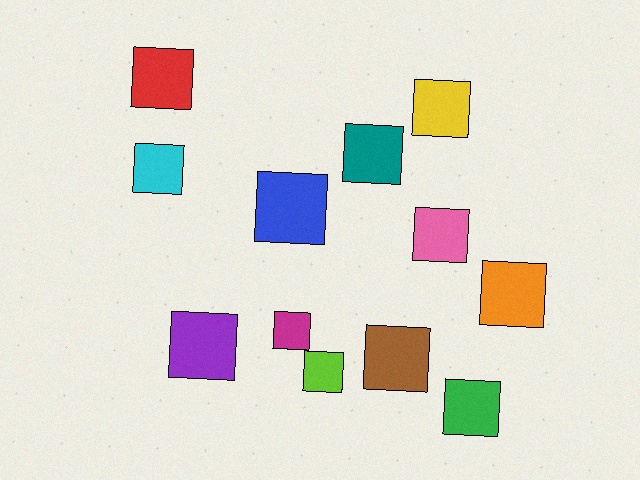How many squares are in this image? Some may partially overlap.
There are 12 squares.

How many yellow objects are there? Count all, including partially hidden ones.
There is 1 yellow object.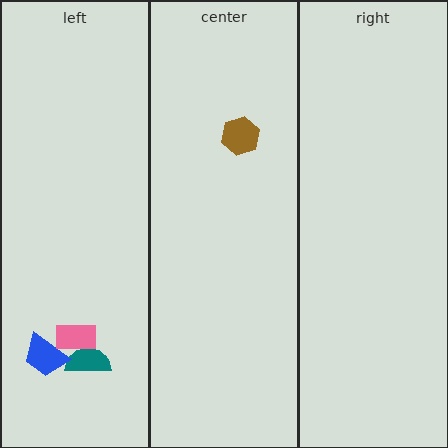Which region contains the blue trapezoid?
The left region.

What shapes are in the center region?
The brown hexagon.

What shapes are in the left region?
The teal semicircle, the blue trapezoid, the pink rectangle.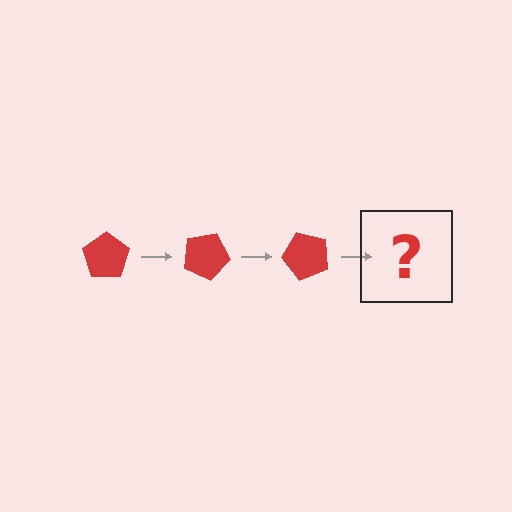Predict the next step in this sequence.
The next step is a red pentagon rotated 75 degrees.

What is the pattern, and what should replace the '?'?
The pattern is that the pentagon rotates 25 degrees each step. The '?' should be a red pentagon rotated 75 degrees.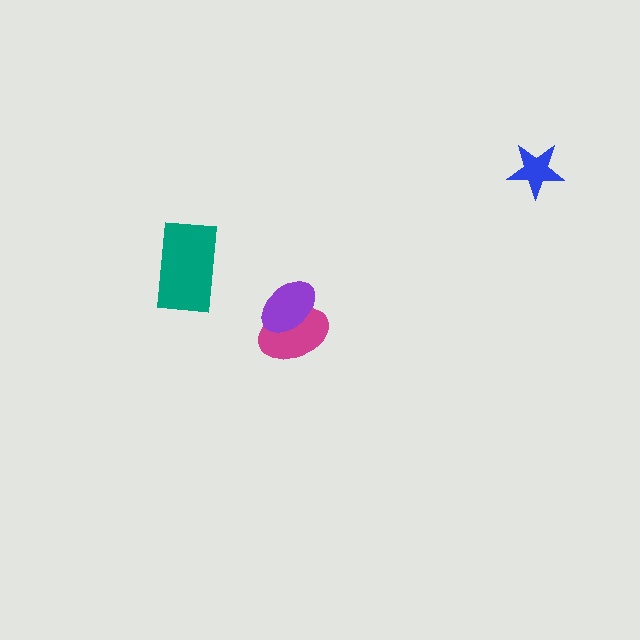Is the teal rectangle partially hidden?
No, no other shape covers it.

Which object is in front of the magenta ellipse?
The purple ellipse is in front of the magenta ellipse.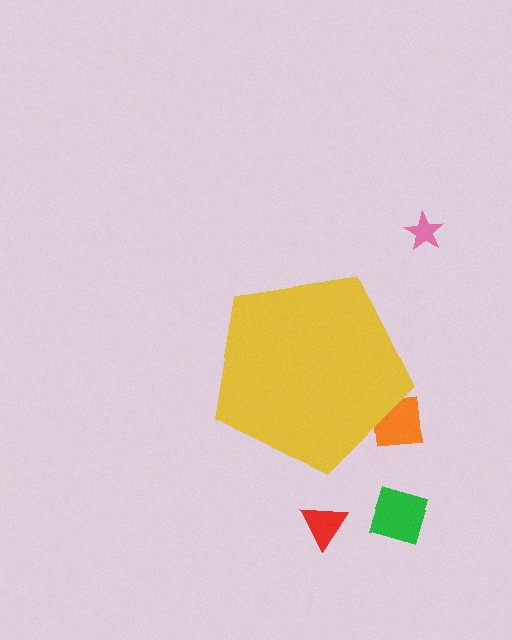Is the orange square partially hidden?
Yes, the orange square is partially hidden behind the yellow pentagon.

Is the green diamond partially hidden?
No, the green diamond is fully visible.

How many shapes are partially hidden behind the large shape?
1 shape is partially hidden.